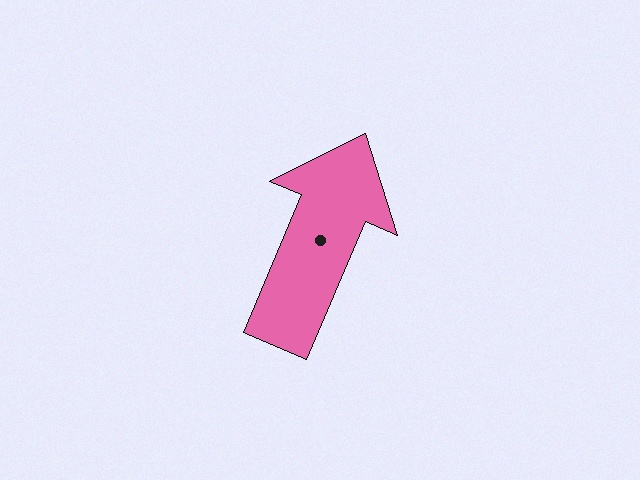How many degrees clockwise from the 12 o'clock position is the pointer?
Approximately 23 degrees.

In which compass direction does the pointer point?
Northeast.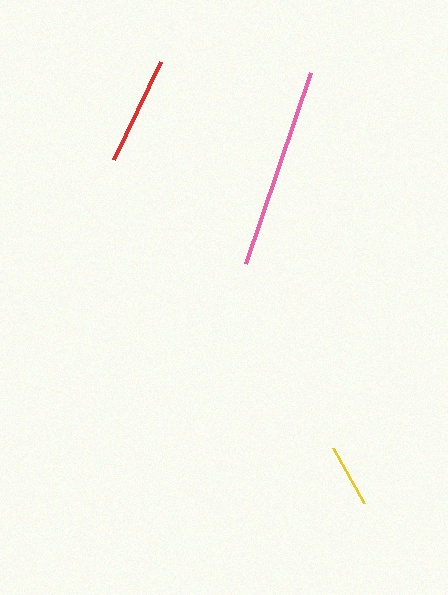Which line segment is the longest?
The pink line is the longest at approximately 202 pixels.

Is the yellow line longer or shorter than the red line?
The red line is longer than the yellow line.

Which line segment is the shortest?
The yellow line is the shortest at approximately 63 pixels.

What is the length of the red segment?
The red segment is approximately 108 pixels long.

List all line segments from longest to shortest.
From longest to shortest: pink, red, yellow.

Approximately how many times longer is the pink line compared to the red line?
The pink line is approximately 1.9 times the length of the red line.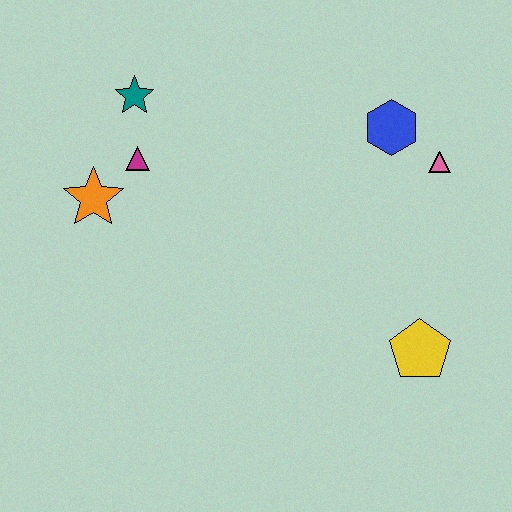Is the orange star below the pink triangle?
Yes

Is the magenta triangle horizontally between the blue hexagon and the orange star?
Yes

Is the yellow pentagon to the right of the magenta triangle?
Yes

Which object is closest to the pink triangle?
The blue hexagon is closest to the pink triangle.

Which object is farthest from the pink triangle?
The orange star is farthest from the pink triangle.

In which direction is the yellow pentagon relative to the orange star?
The yellow pentagon is to the right of the orange star.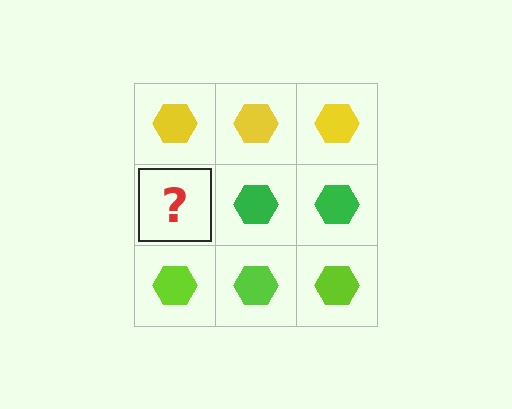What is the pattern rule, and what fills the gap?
The rule is that each row has a consistent color. The gap should be filled with a green hexagon.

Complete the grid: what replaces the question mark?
The question mark should be replaced with a green hexagon.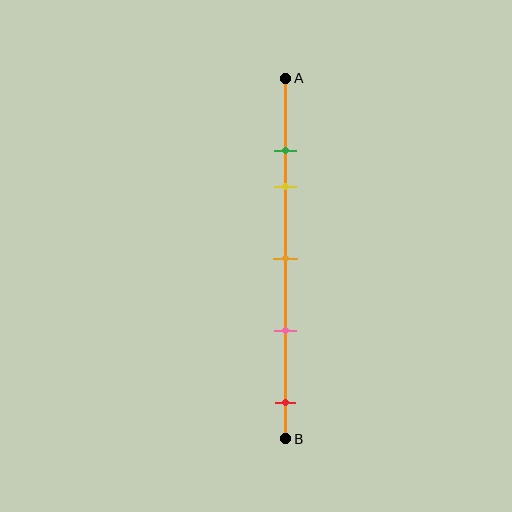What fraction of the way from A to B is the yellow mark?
The yellow mark is approximately 30% (0.3) of the way from A to B.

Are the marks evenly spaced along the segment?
No, the marks are not evenly spaced.